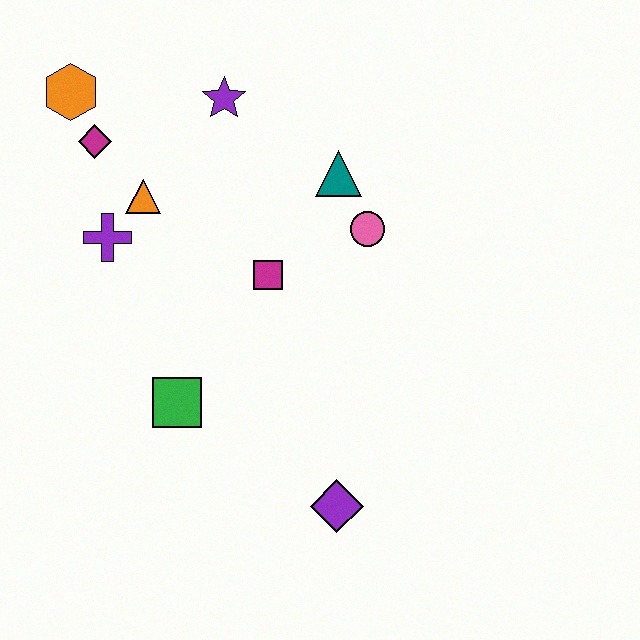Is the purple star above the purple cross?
Yes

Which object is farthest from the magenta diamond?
The purple diamond is farthest from the magenta diamond.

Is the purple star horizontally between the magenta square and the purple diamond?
No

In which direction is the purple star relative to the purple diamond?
The purple star is above the purple diamond.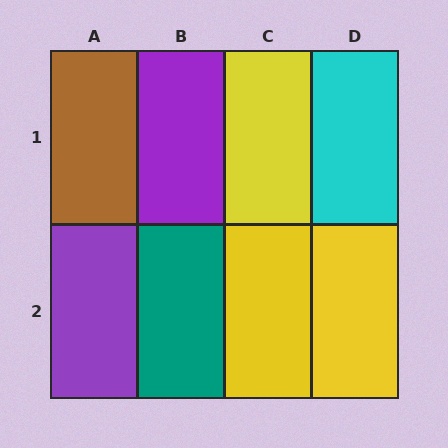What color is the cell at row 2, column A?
Purple.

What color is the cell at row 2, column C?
Yellow.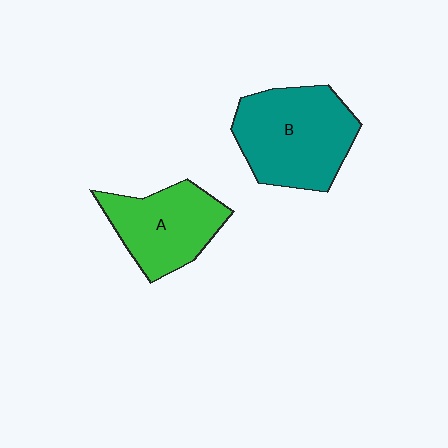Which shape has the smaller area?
Shape A (green).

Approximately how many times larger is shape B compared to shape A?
Approximately 1.3 times.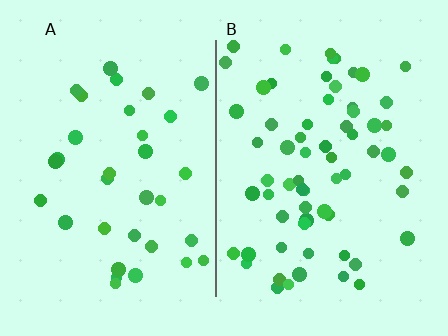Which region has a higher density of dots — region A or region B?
B (the right).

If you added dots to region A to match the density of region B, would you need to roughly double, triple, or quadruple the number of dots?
Approximately double.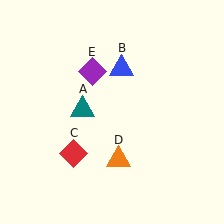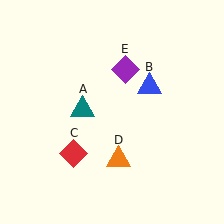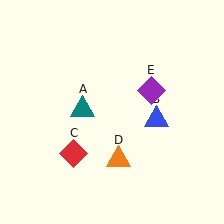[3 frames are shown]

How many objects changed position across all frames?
2 objects changed position: blue triangle (object B), purple diamond (object E).